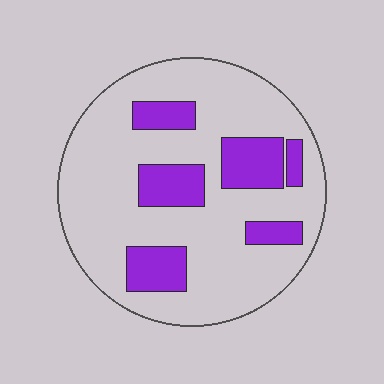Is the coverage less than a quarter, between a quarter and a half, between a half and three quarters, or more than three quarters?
Less than a quarter.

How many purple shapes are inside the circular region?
6.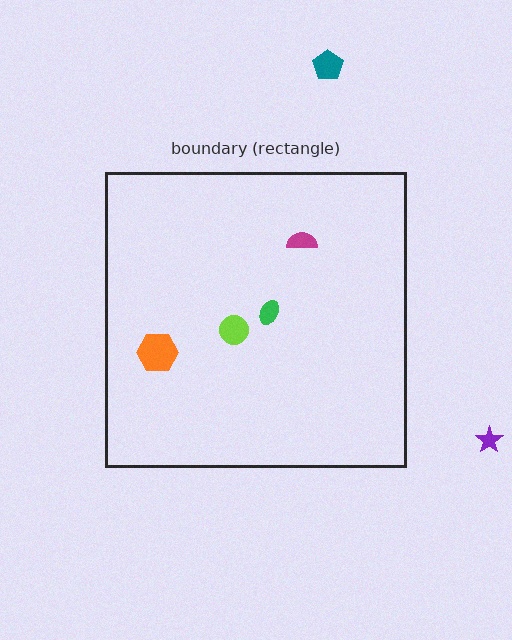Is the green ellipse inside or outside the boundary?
Inside.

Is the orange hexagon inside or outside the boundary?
Inside.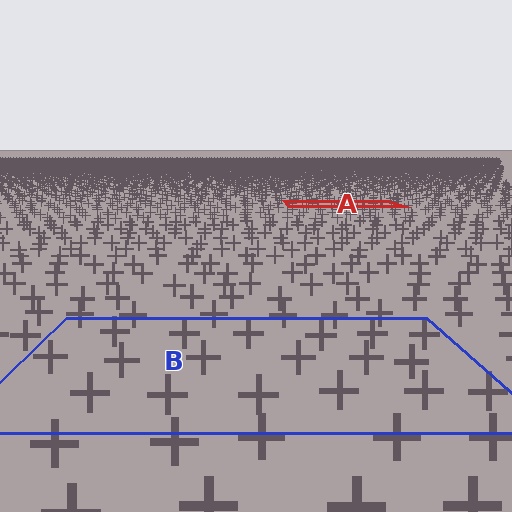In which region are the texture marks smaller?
The texture marks are smaller in region A, because it is farther away.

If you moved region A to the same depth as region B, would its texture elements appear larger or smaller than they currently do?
They would appear larger. At a closer depth, the same texture elements are projected at a bigger on-screen size.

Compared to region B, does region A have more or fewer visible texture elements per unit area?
Region A has more texture elements per unit area — they are packed more densely because it is farther away.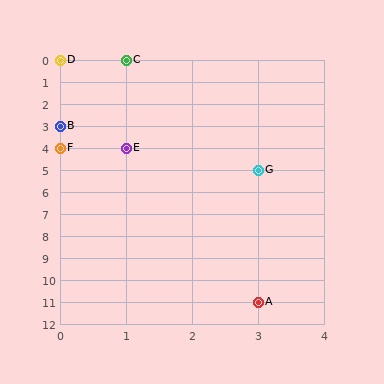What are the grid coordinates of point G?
Point G is at grid coordinates (3, 5).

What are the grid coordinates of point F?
Point F is at grid coordinates (0, 4).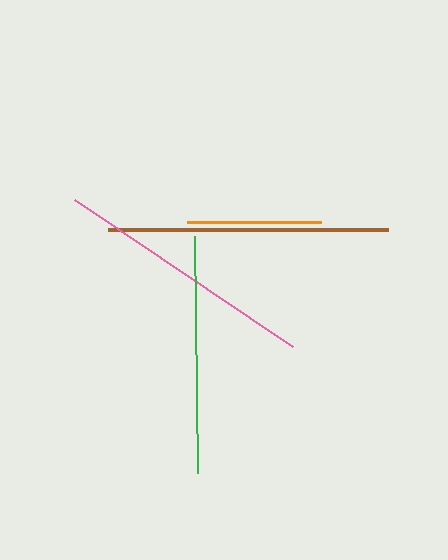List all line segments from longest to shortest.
From longest to shortest: brown, pink, green, orange.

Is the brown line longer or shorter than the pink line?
The brown line is longer than the pink line.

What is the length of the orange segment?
The orange segment is approximately 134 pixels long.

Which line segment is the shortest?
The orange line is the shortest at approximately 134 pixels.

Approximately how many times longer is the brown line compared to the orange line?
The brown line is approximately 2.1 times the length of the orange line.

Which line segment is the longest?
The brown line is the longest at approximately 280 pixels.